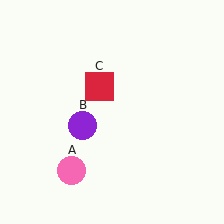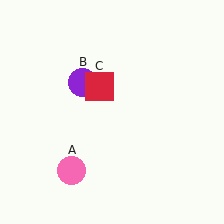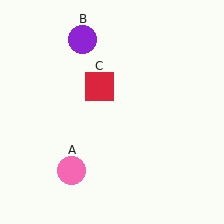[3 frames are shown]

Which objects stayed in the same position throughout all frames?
Pink circle (object A) and red square (object C) remained stationary.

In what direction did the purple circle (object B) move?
The purple circle (object B) moved up.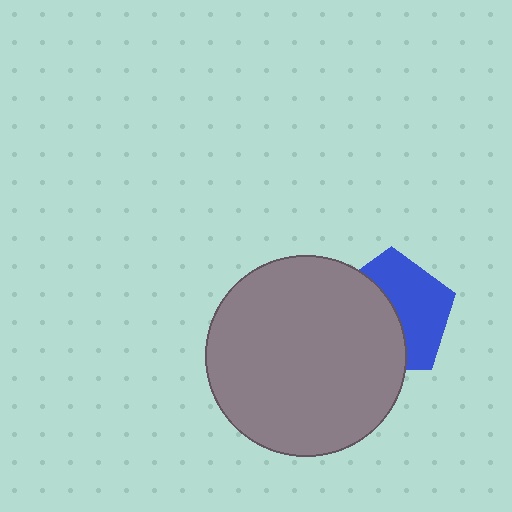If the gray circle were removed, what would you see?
You would see the complete blue pentagon.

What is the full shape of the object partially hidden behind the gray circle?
The partially hidden object is a blue pentagon.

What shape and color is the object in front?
The object in front is a gray circle.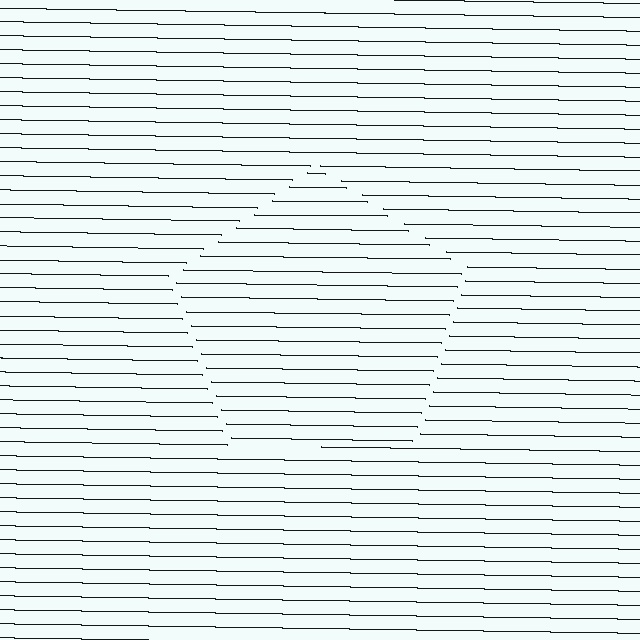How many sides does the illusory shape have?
5 sides — the line-ends trace a pentagon.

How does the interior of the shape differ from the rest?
The interior of the shape contains the same grating, shifted by half a period — the contour is defined by the phase discontinuity where line-ends from the inner and outer gratings abut.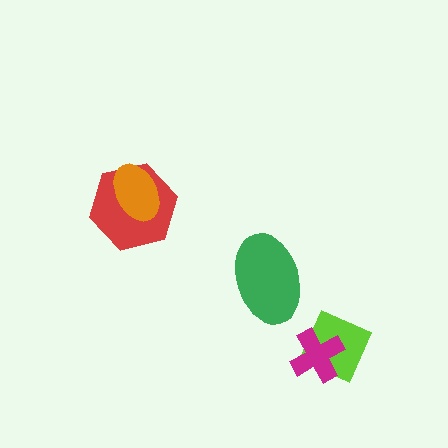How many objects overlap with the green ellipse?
0 objects overlap with the green ellipse.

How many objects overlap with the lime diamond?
1 object overlaps with the lime diamond.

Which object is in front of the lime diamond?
The magenta cross is in front of the lime diamond.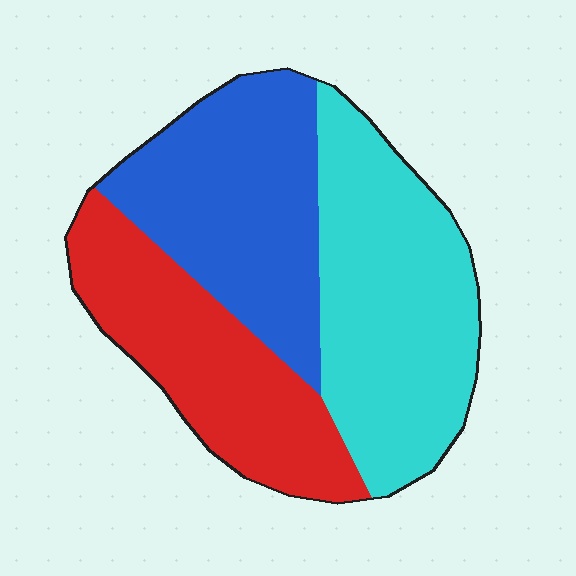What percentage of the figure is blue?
Blue takes up between a sixth and a third of the figure.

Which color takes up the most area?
Cyan, at roughly 40%.